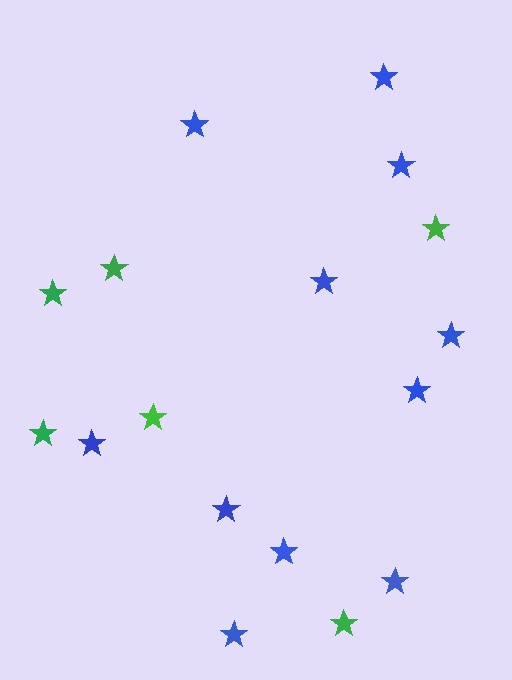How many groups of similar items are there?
There are 2 groups: one group of green stars (6) and one group of blue stars (11).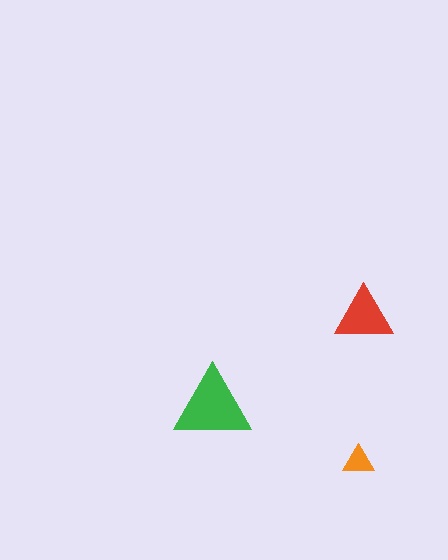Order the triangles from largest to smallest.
the green one, the red one, the orange one.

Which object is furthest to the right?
The red triangle is rightmost.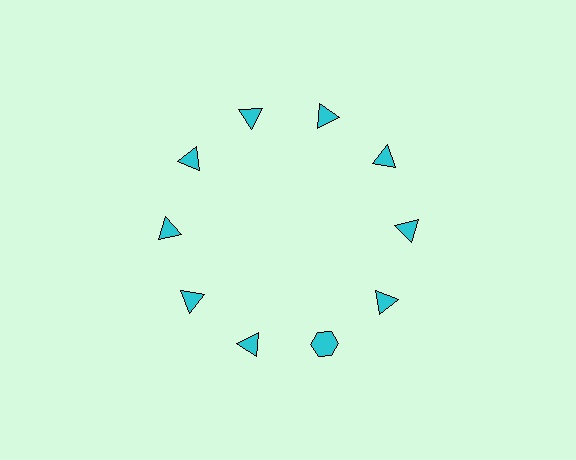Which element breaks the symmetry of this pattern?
The cyan hexagon at roughly the 5 o'clock position breaks the symmetry. All other shapes are cyan triangles.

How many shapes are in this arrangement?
There are 10 shapes arranged in a ring pattern.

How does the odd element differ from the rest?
It has a different shape: hexagon instead of triangle.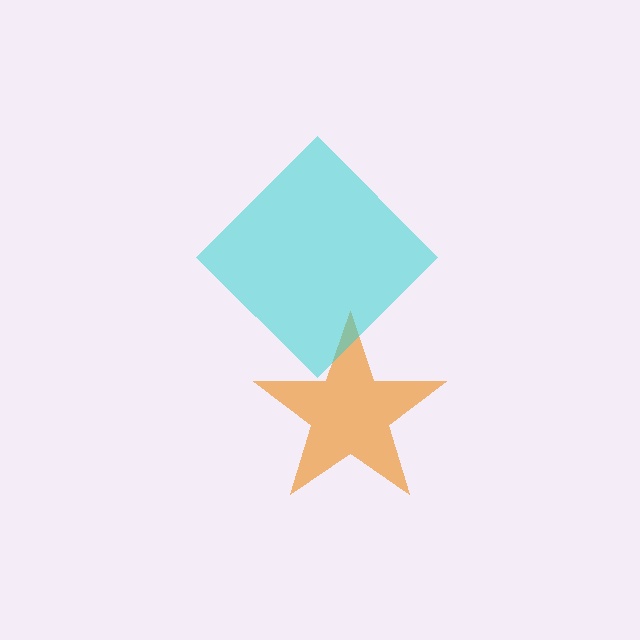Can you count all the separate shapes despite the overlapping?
Yes, there are 2 separate shapes.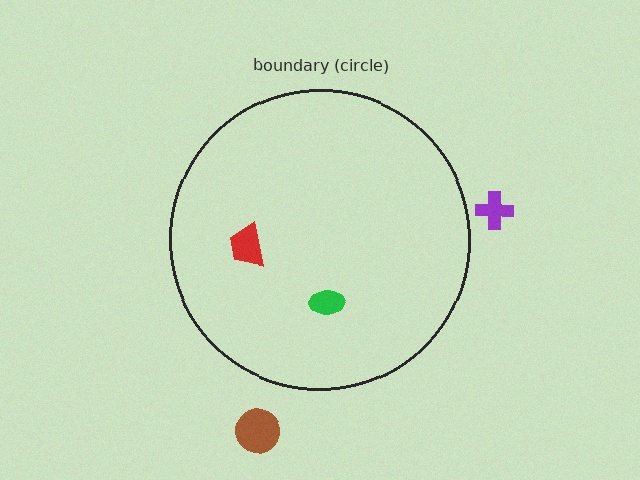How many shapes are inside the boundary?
2 inside, 2 outside.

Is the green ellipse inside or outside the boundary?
Inside.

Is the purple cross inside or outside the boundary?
Outside.